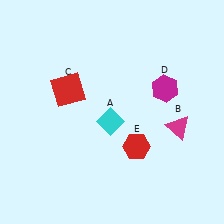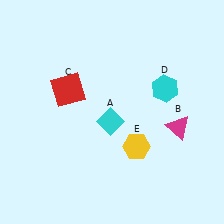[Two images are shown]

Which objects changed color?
D changed from magenta to cyan. E changed from red to yellow.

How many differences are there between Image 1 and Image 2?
There are 2 differences between the two images.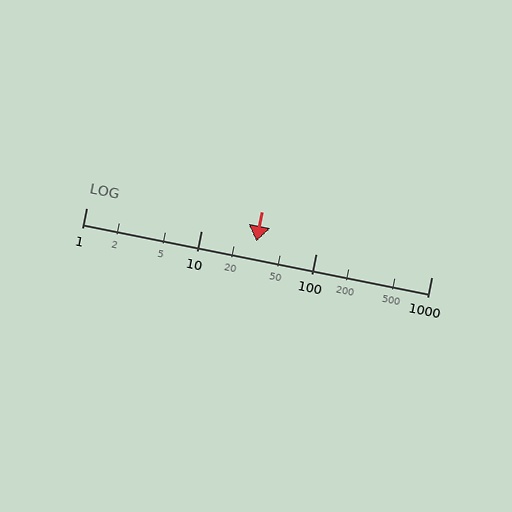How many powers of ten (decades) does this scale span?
The scale spans 3 decades, from 1 to 1000.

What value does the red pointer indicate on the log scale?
The pointer indicates approximately 30.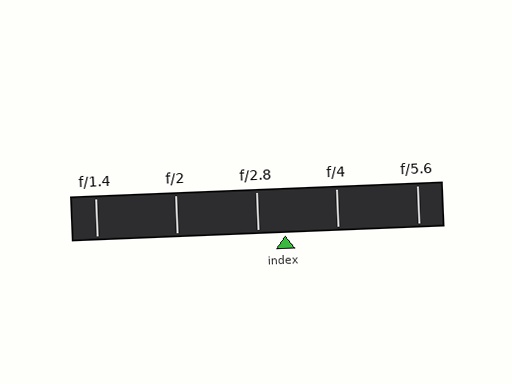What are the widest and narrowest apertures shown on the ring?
The widest aperture shown is f/1.4 and the narrowest is f/5.6.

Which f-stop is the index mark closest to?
The index mark is closest to f/2.8.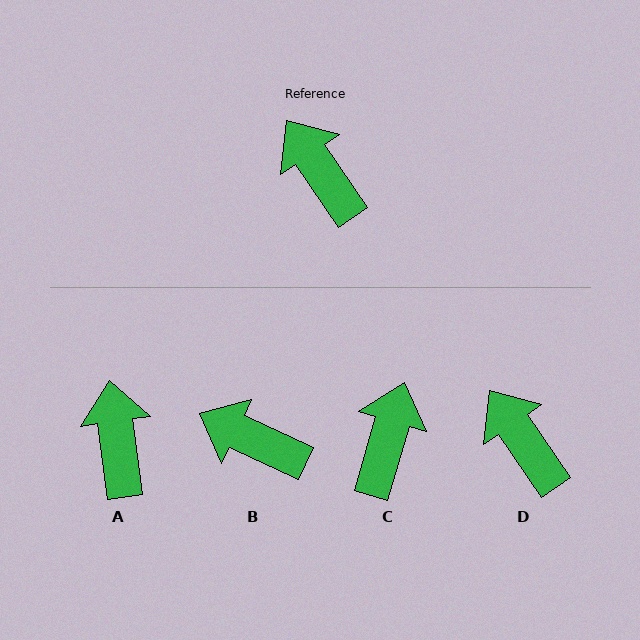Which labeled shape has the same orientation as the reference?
D.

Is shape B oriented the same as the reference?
No, it is off by about 30 degrees.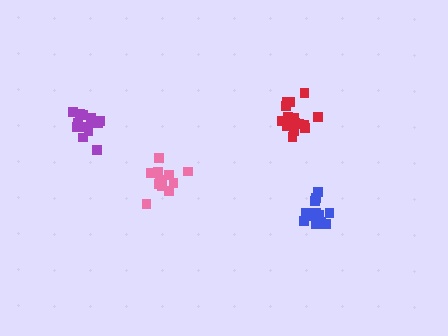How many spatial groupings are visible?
There are 4 spatial groupings.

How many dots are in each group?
Group 1: 13 dots, Group 2: 14 dots, Group 3: 16 dots, Group 4: 13 dots (56 total).